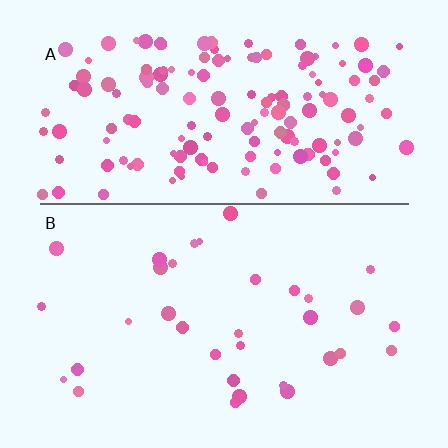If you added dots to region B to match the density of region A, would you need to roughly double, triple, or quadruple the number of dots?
Approximately quadruple.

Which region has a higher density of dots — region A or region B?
A (the top).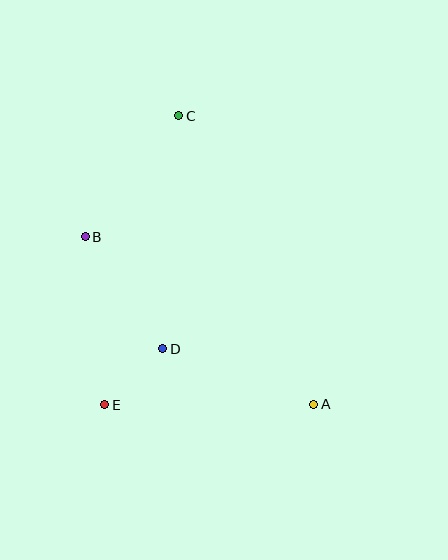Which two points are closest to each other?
Points D and E are closest to each other.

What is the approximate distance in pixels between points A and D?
The distance between A and D is approximately 161 pixels.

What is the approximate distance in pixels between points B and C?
The distance between B and C is approximately 153 pixels.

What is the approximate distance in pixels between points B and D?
The distance between B and D is approximately 136 pixels.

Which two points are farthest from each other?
Points A and C are farthest from each other.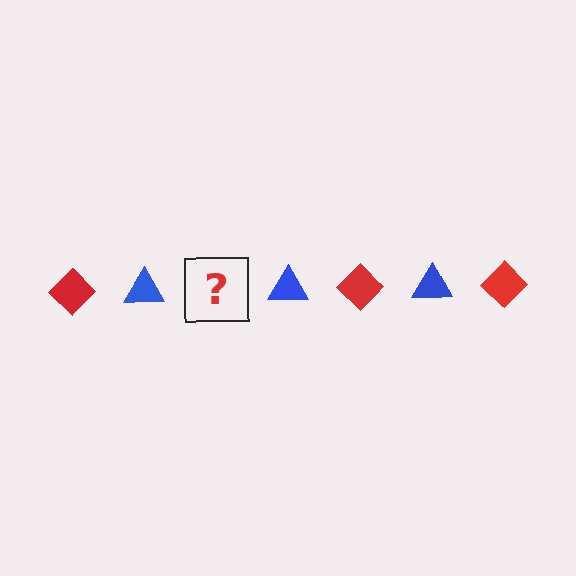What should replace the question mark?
The question mark should be replaced with a red diamond.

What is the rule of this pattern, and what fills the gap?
The rule is that the pattern alternates between red diamond and blue triangle. The gap should be filled with a red diamond.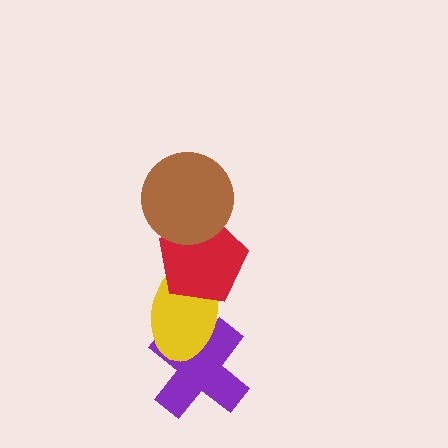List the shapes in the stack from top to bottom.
From top to bottom: the brown circle, the red pentagon, the yellow ellipse, the purple cross.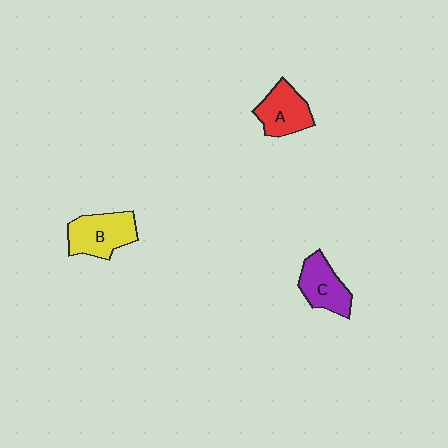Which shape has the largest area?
Shape B (yellow).